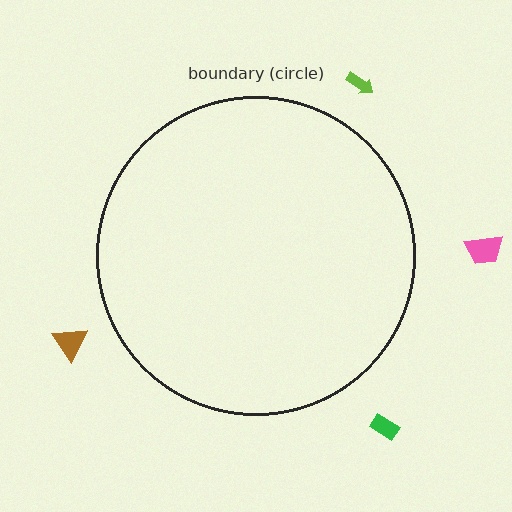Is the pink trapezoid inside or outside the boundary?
Outside.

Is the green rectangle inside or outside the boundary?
Outside.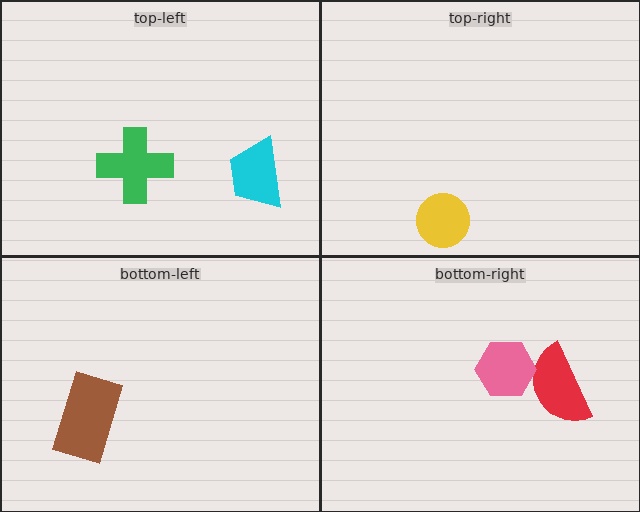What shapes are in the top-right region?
The yellow circle.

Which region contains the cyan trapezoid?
The top-left region.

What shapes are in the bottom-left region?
The brown rectangle.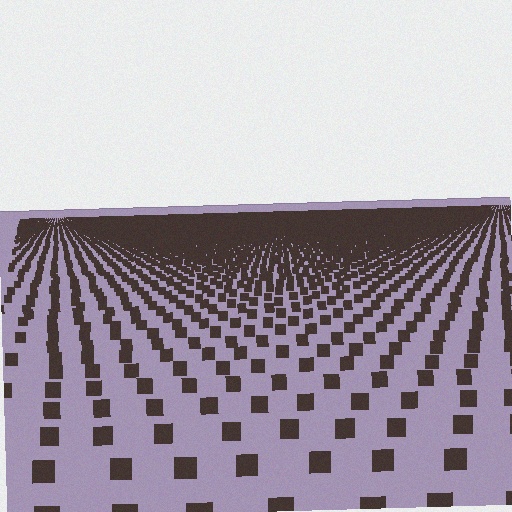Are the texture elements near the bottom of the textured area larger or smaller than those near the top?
Larger. Near the bottom, elements are closer to the viewer and appear at a bigger on-screen size.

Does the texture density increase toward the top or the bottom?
Density increases toward the top.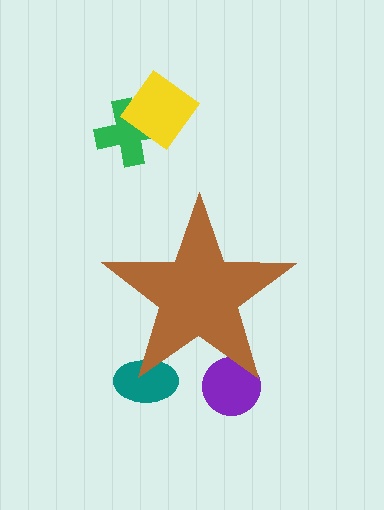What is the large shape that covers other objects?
A brown star.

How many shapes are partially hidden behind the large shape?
2 shapes are partially hidden.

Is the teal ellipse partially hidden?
Yes, the teal ellipse is partially hidden behind the brown star.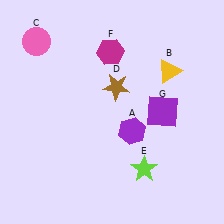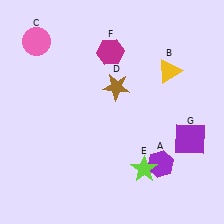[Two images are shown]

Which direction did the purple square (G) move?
The purple square (G) moved right.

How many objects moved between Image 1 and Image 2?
2 objects moved between the two images.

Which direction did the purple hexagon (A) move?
The purple hexagon (A) moved down.